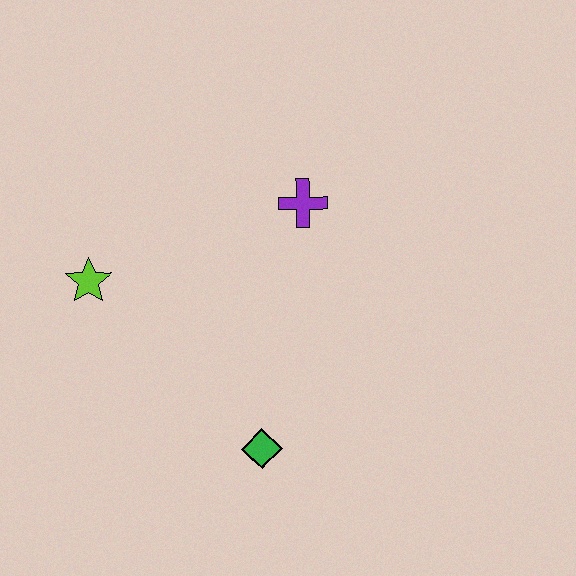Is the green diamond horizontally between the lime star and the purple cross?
Yes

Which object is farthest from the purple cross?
The green diamond is farthest from the purple cross.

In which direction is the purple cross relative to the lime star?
The purple cross is to the right of the lime star.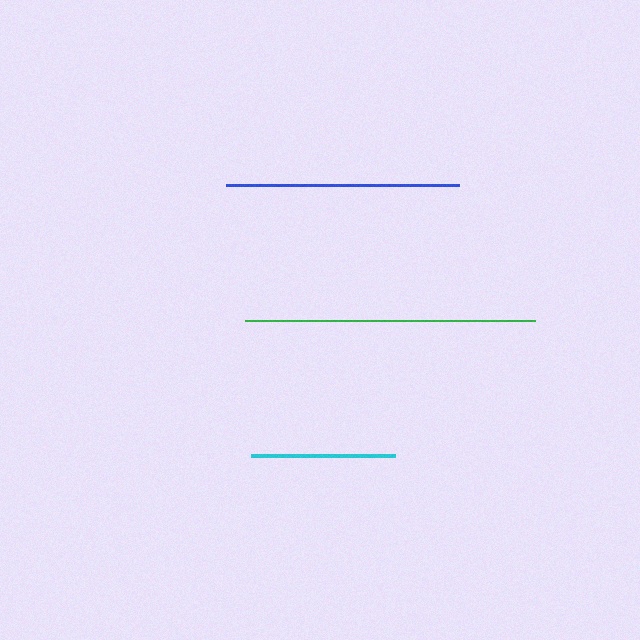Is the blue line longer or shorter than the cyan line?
The blue line is longer than the cyan line.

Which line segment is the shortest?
The cyan line is the shortest at approximately 144 pixels.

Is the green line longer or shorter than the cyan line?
The green line is longer than the cyan line.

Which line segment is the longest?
The green line is the longest at approximately 289 pixels.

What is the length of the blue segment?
The blue segment is approximately 233 pixels long.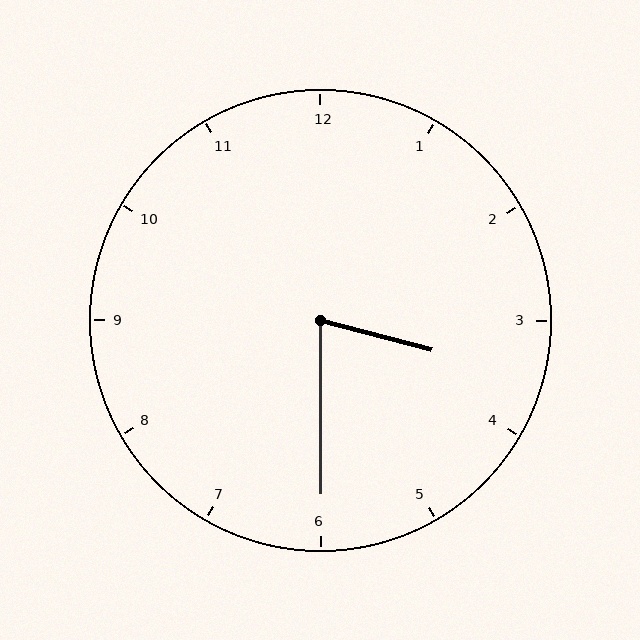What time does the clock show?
3:30.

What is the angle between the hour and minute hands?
Approximately 75 degrees.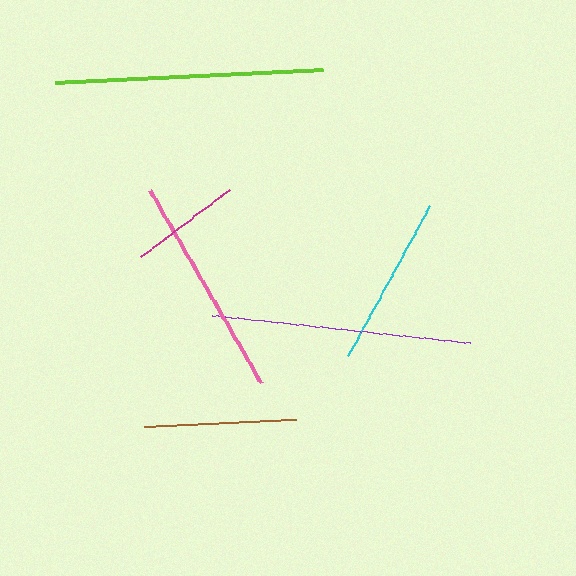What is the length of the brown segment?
The brown segment is approximately 153 pixels long.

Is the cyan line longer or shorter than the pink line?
The pink line is longer than the cyan line.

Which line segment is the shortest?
The magenta line is the shortest at approximately 111 pixels.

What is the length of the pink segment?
The pink segment is approximately 223 pixels long.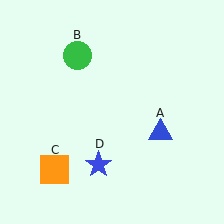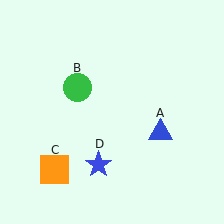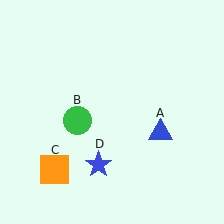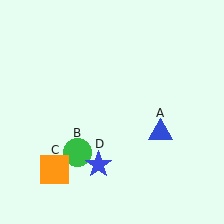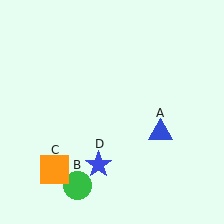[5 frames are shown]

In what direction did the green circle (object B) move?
The green circle (object B) moved down.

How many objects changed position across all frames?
1 object changed position: green circle (object B).